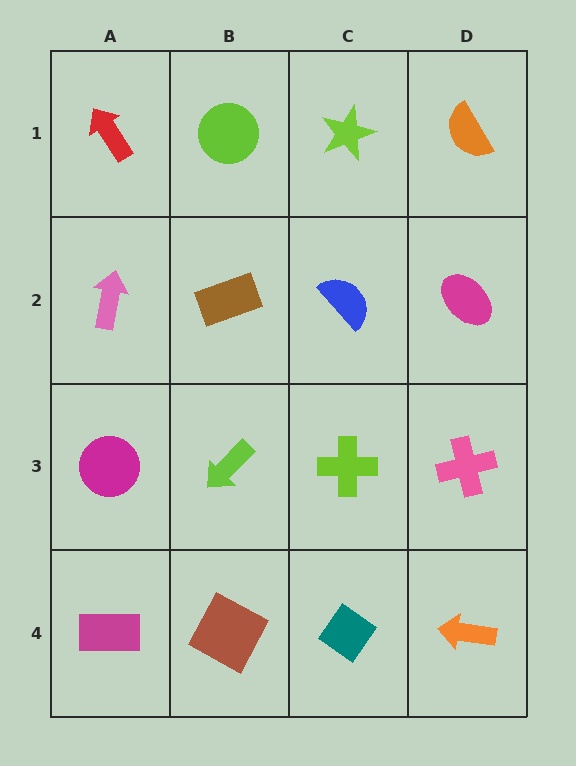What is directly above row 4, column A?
A magenta circle.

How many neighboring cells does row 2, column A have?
3.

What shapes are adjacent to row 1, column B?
A brown rectangle (row 2, column B), a red arrow (row 1, column A), a lime star (row 1, column C).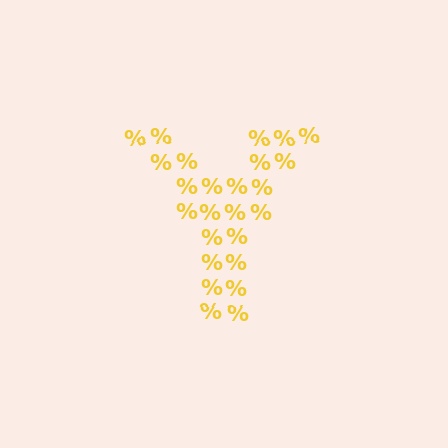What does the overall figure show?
The overall figure shows the letter Y.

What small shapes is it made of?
It is made of small percent signs.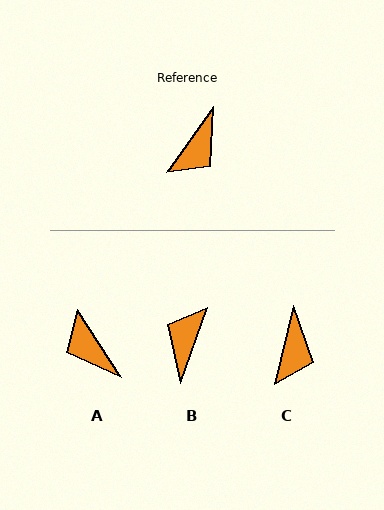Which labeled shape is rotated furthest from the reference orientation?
B, about 164 degrees away.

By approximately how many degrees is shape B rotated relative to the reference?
Approximately 164 degrees clockwise.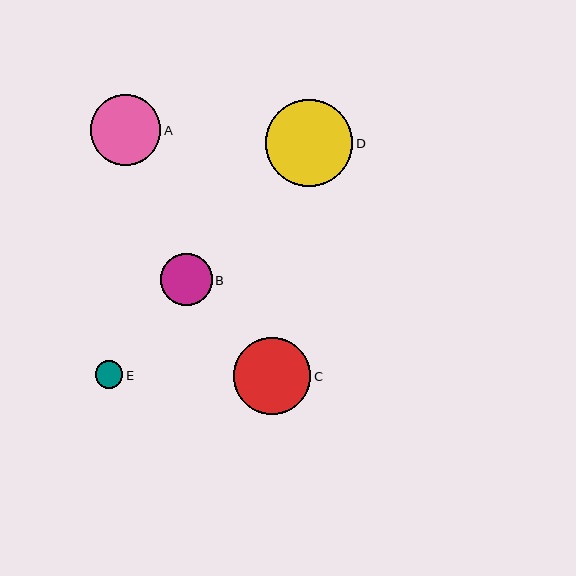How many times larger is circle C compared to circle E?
Circle C is approximately 2.8 times the size of circle E.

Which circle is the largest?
Circle D is the largest with a size of approximately 87 pixels.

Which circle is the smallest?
Circle E is the smallest with a size of approximately 28 pixels.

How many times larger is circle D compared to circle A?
Circle D is approximately 1.2 times the size of circle A.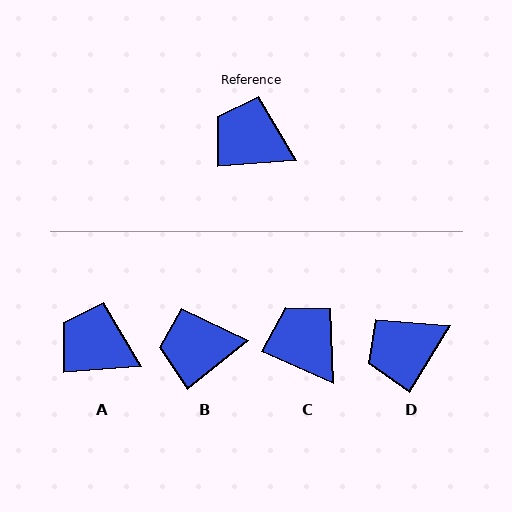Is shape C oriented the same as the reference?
No, it is off by about 28 degrees.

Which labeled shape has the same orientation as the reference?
A.